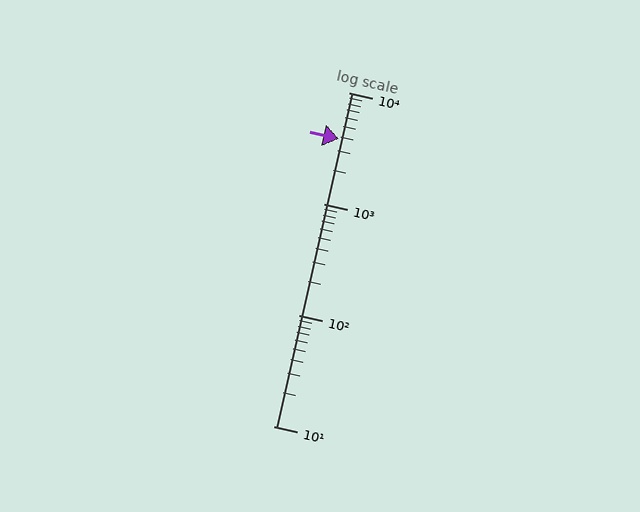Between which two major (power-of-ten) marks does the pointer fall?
The pointer is between 1000 and 10000.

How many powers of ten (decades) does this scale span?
The scale spans 3 decades, from 10 to 10000.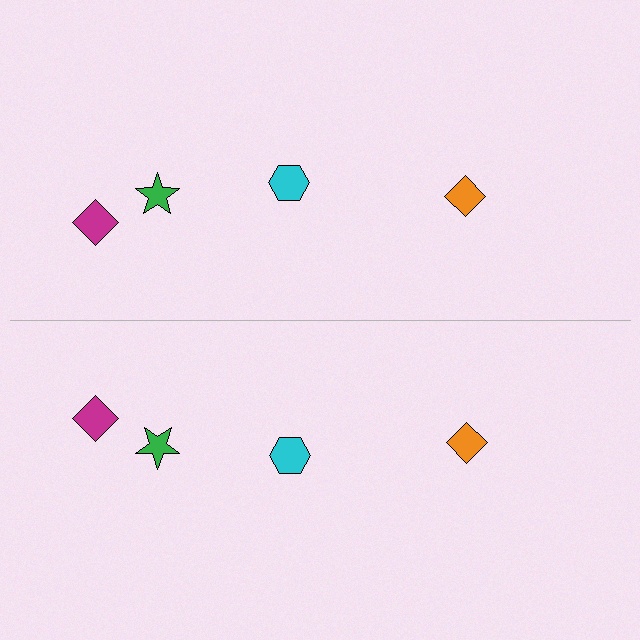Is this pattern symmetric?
Yes, this pattern has bilateral (reflection) symmetry.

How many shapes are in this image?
There are 8 shapes in this image.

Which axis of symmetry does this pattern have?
The pattern has a horizontal axis of symmetry running through the center of the image.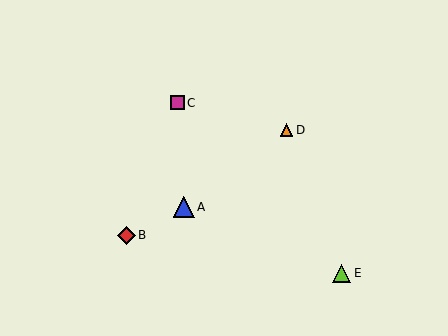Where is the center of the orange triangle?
The center of the orange triangle is at (287, 130).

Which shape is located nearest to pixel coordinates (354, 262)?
The lime triangle (labeled E) at (342, 273) is nearest to that location.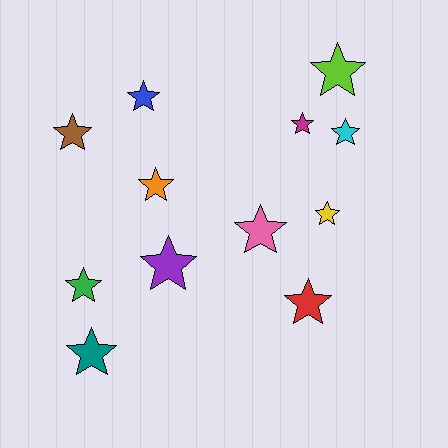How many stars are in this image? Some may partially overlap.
There are 12 stars.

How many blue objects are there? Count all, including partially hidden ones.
There is 1 blue object.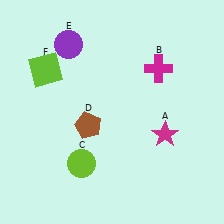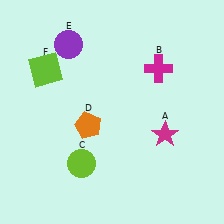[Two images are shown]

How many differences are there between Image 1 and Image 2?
There is 1 difference between the two images.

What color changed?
The pentagon (D) changed from brown in Image 1 to orange in Image 2.